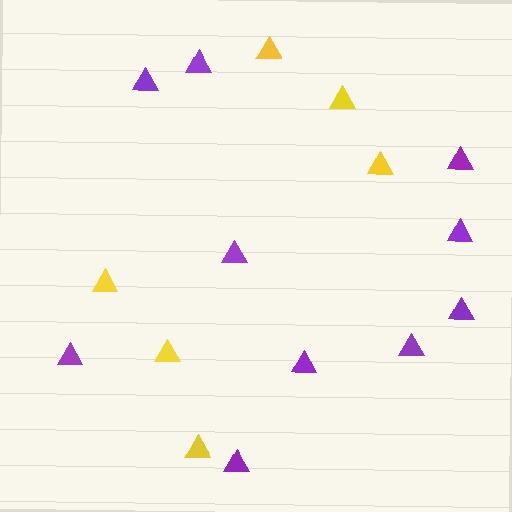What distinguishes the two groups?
There are 2 groups: one group of yellow triangles (6) and one group of purple triangles (10).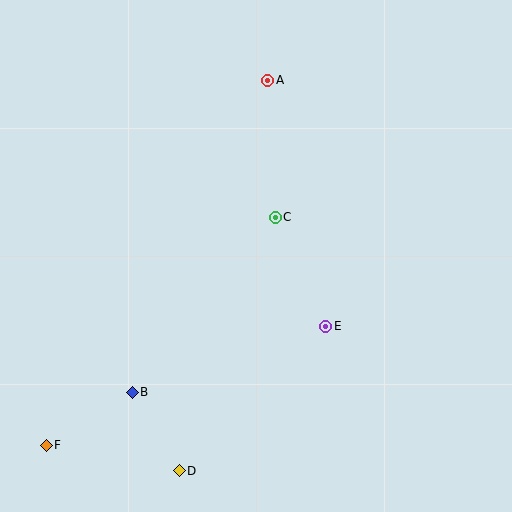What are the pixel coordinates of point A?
Point A is at (268, 80).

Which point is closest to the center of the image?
Point C at (275, 217) is closest to the center.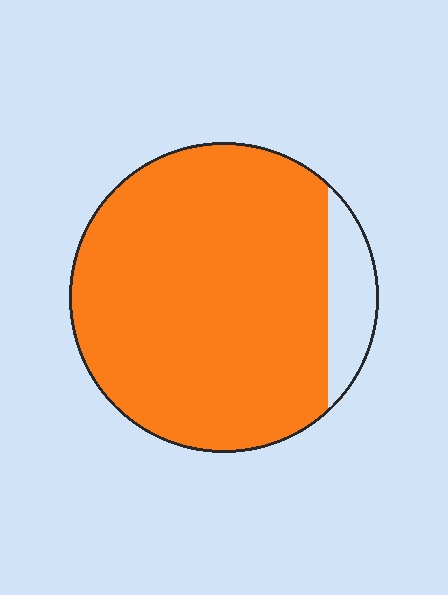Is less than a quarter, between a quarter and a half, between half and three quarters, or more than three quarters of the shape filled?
More than three quarters.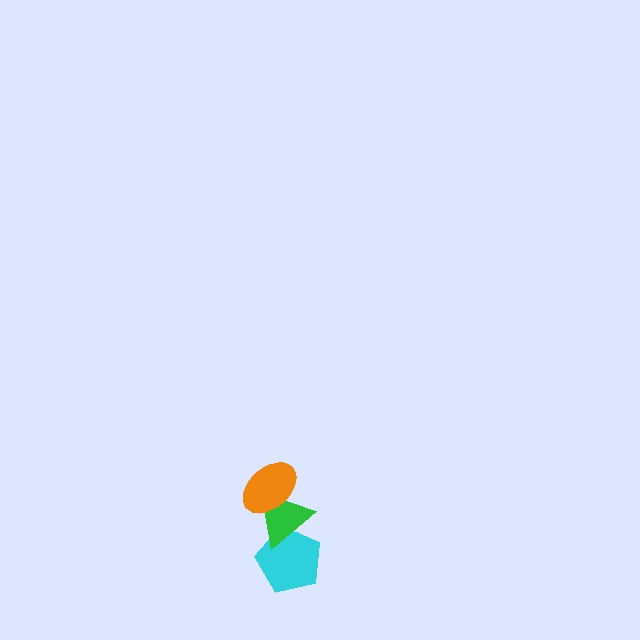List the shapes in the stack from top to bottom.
From top to bottom: the orange ellipse, the green triangle, the cyan pentagon.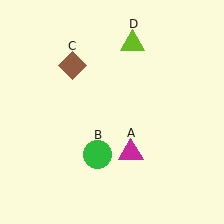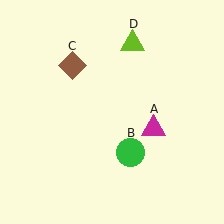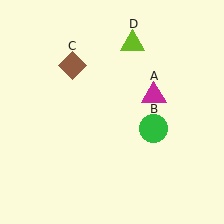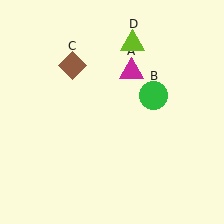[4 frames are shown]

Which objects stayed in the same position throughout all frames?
Brown diamond (object C) and lime triangle (object D) remained stationary.